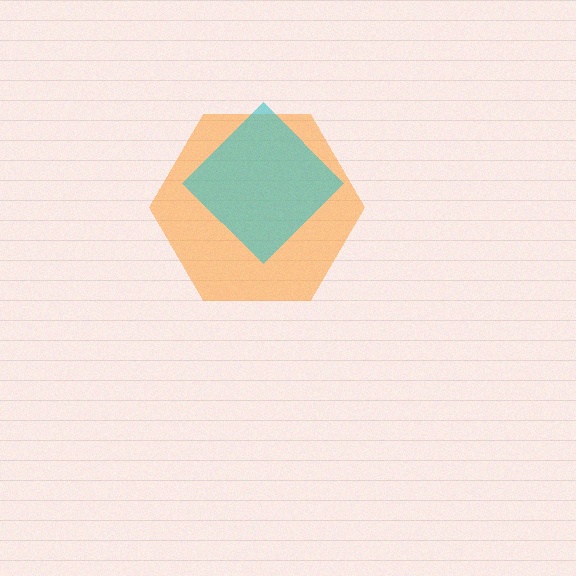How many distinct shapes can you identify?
There are 2 distinct shapes: an orange hexagon, a cyan diamond.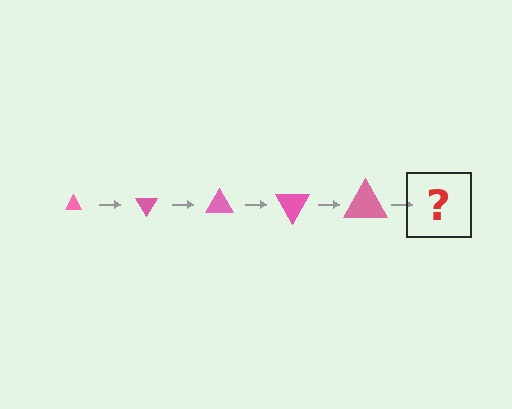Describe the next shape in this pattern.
It should be a triangle, larger than the previous one and rotated 300 degrees from the start.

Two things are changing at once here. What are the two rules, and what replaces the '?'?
The two rules are that the triangle grows larger each step and it rotates 60 degrees each step. The '?' should be a triangle, larger than the previous one and rotated 300 degrees from the start.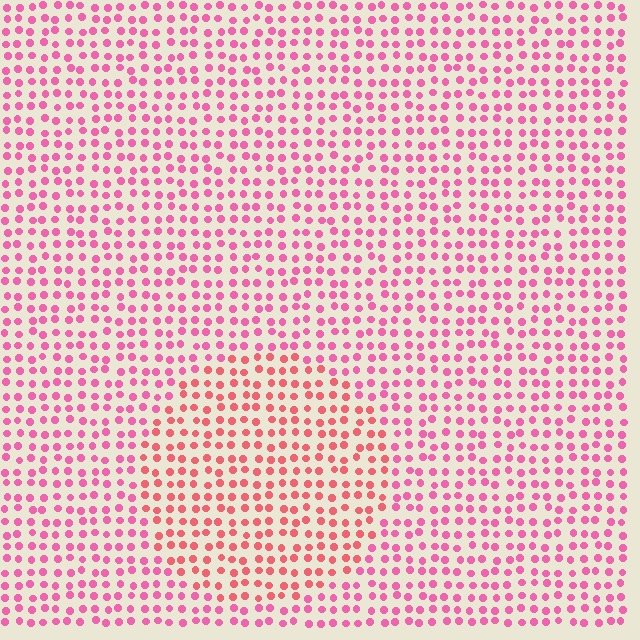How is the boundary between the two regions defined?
The boundary is defined purely by a slight shift in hue (about 26 degrees). Spacing, size, and orientation are identical on both sides.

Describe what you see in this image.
The image is filled with small pink elements in a uniform arrangement. A circle-shaped region is visible where the elements are tinted to a slightly different hue, forming a subtle color boundary.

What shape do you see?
I see a circle.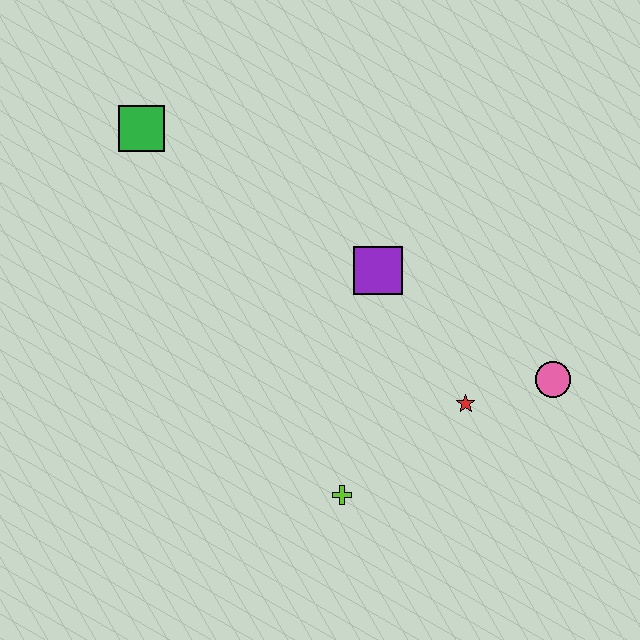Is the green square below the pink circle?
No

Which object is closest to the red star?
The pink circle is closest to the red star.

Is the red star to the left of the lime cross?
No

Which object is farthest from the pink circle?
The green square is farthest from the pink circle.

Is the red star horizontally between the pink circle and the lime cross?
Yes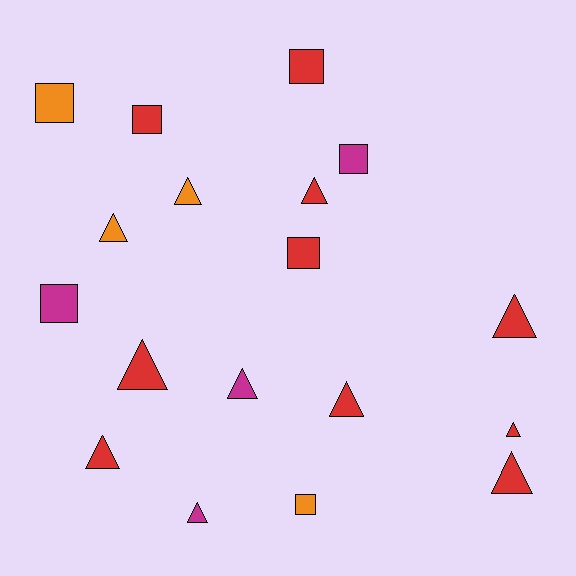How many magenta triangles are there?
There are 2 magenta triangles.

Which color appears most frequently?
Red, with 10 objects.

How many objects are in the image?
There are 18 objects.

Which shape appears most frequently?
Triangle, with 11 objects.